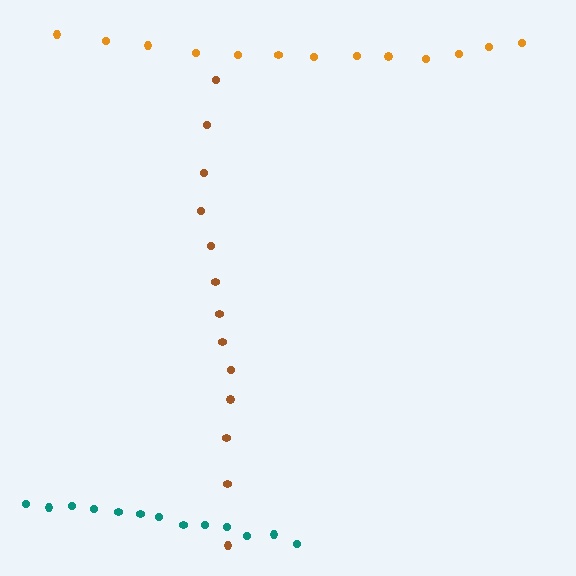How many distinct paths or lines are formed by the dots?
There are 3 distinct paths.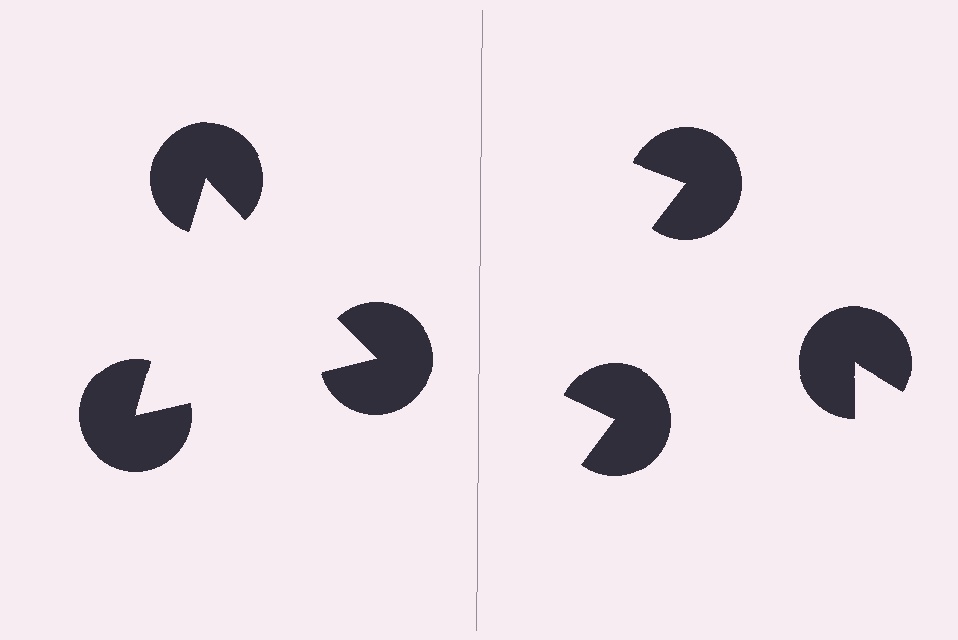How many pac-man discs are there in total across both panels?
6 — 3 on each side.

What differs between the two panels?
The pac-man discs are positioned identically on both sides; only the wedge orientations differ. On the left they align to a triangle; on the right they are misaligned.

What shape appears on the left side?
An illusory triangle.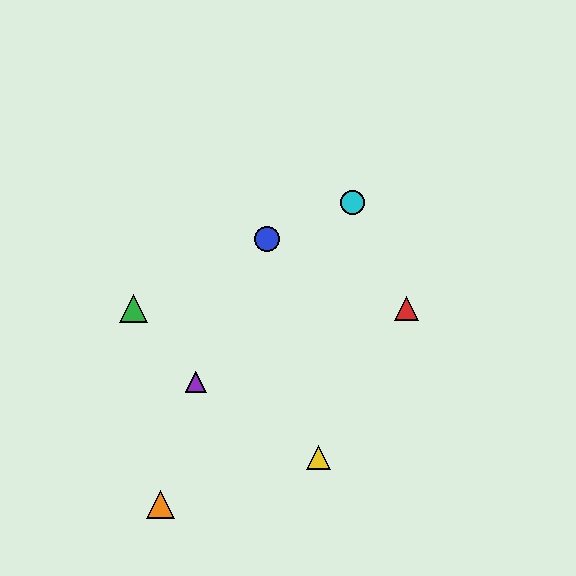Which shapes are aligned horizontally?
The red triangle, the green triangle are aligned horizontally.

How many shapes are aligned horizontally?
2 shapes (the red triangle, the green triangle) are aligned horizontally.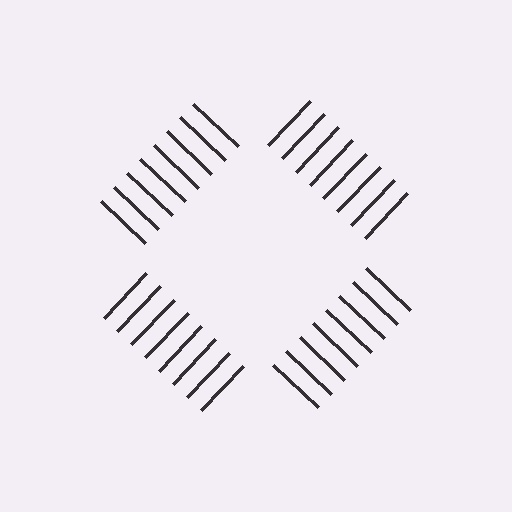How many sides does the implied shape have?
4 sides — the line-ends trace a square.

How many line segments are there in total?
32 — 8 along each of the 4 edges.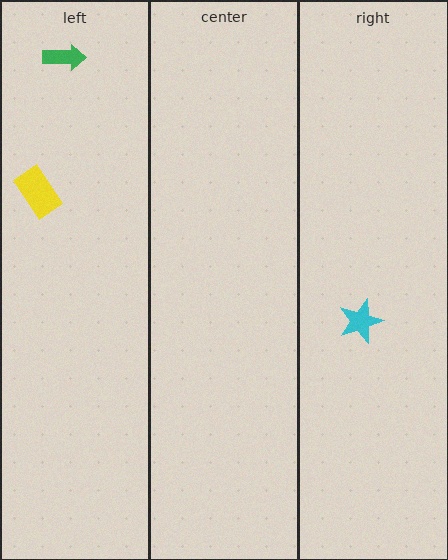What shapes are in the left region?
The green arrow, the yellow rectangle.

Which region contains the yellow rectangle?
The left region.